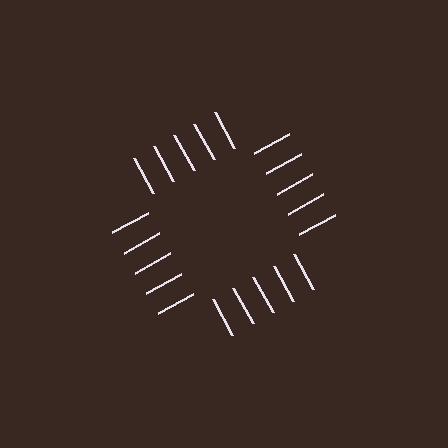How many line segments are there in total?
20 — 5 along each of the 4 edges.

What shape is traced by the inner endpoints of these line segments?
An illusory square — the line segments terminate on its edges but no continuous stroke is drawn.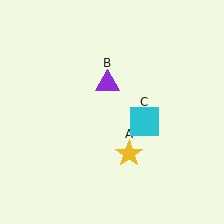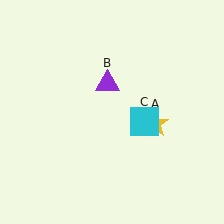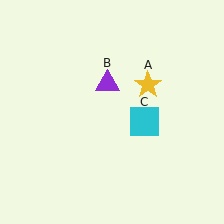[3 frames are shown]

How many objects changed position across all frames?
1 object changed position: yellow star (object A).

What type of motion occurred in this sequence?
The yellow star (object A) rotated counterclockwise around the center of the scene.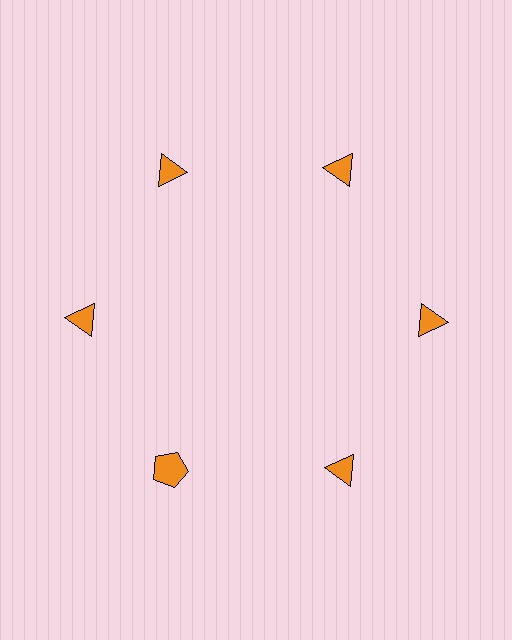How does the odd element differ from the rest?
It has a different shape: pentagon instead of triangle.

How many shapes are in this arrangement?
There are 6 shapes arranged in a ring pattern.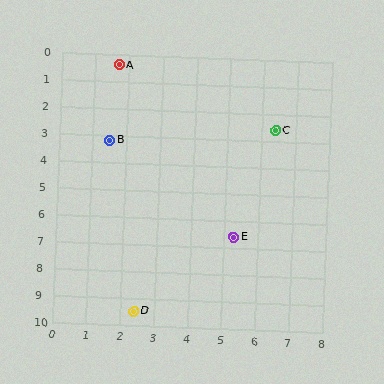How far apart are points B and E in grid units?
Points B and E are about 5.1 grid units apart.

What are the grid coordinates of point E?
Point E is at approximately (5.3, 6.6).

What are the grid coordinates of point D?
Point D is at approximately (2.4, 9.5).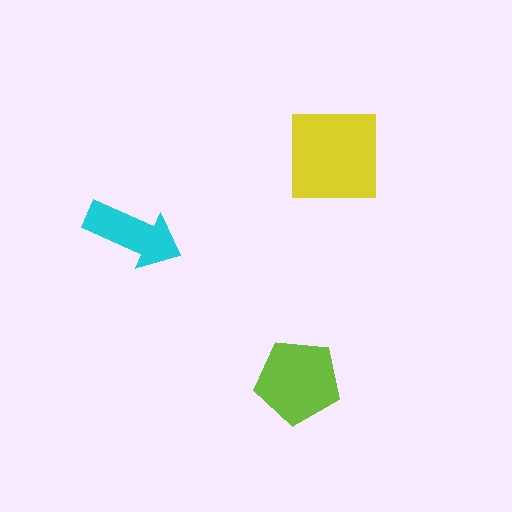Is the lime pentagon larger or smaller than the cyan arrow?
Larger.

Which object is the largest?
The yellow square.